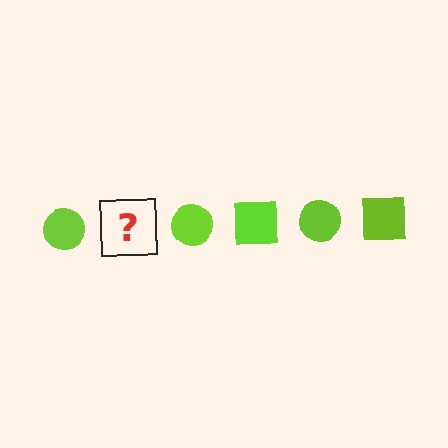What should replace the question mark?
The question mark should be replaced with a lime square.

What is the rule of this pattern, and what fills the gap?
The rule is that the pattern cycles through circle, square shapes in lime. The gap should be filled with a lime square.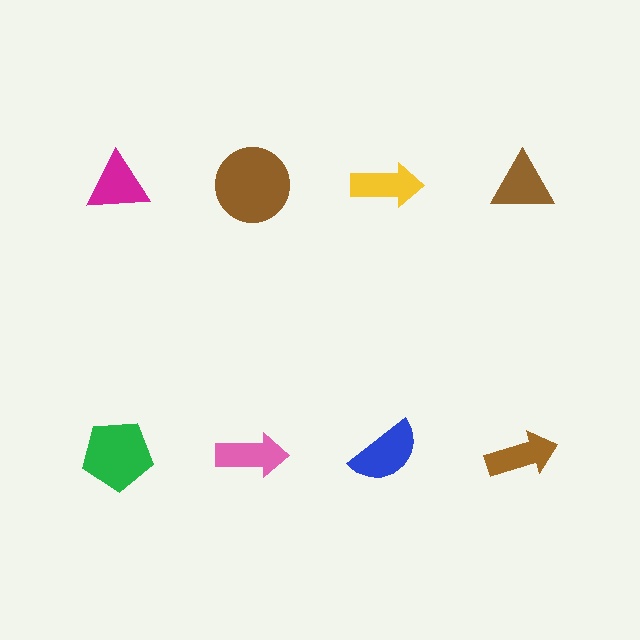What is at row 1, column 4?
A brown triangle.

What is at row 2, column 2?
A pink arrow.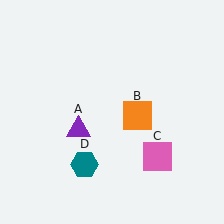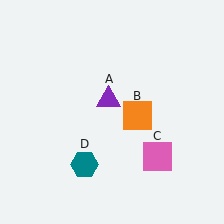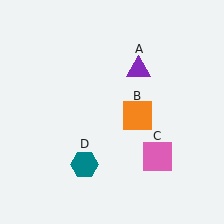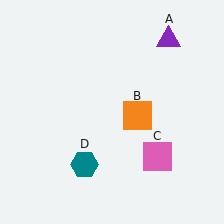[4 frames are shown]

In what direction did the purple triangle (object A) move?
The purple triangle (object A) moved up and to the right.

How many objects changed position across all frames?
1 object changed position: purple triangle (object A).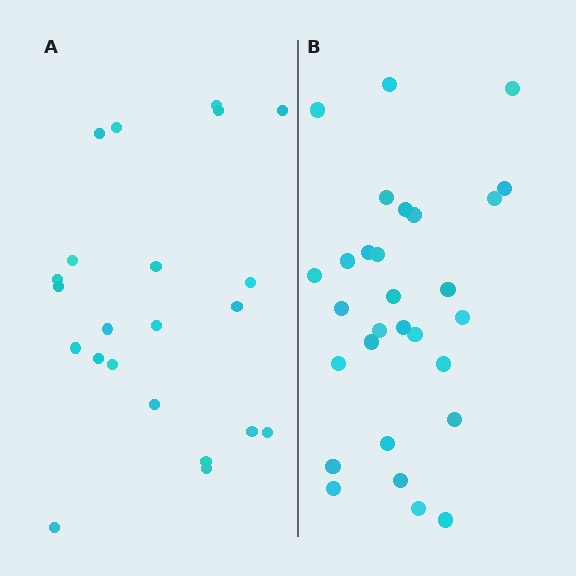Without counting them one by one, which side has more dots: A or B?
Region B (the right region) has more dots.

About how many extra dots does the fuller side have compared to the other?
Region B has roughly 8 or so more dots than region A.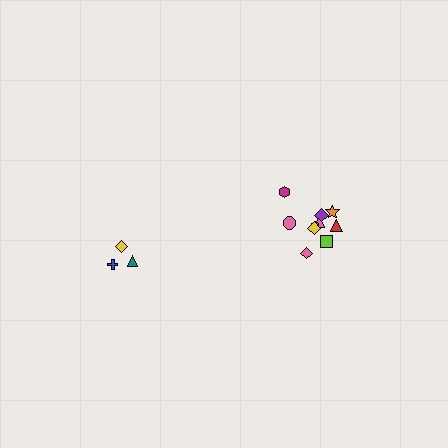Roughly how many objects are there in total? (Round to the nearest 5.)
Roughly 15 objects in total.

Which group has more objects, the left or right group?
The right group.